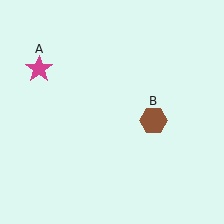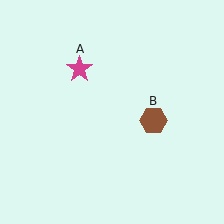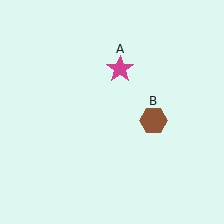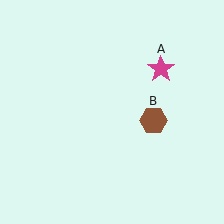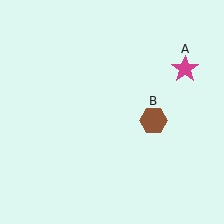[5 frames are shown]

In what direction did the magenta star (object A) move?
The magenta star (object A) moved right.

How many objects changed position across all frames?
1 object changed position: magenta star (object A).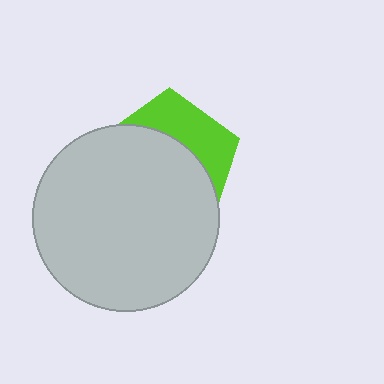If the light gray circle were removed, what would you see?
You would see the complete lime pentagon.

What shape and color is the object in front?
The object in front is a light gray circle.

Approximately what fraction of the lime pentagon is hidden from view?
Roughly 66% of the lime pentagon is hidden behind the light gray circle.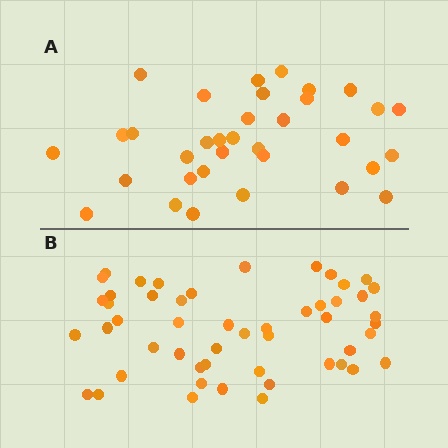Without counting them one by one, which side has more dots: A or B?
Region B (the bottom region) has more dots.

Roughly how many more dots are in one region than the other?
Region B has approximately 15 more dots than region A.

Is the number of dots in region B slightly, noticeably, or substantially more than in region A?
Region B has substantially more. The ratio is roughly 1.5 to 1.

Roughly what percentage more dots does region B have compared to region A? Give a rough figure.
About 50% more.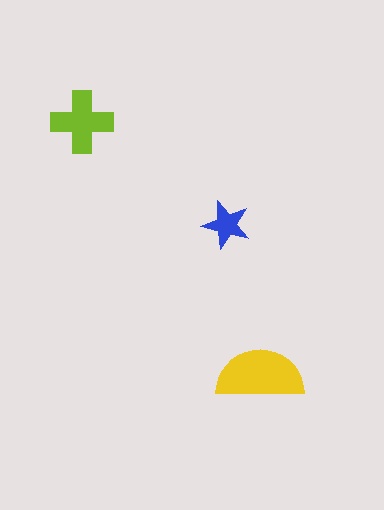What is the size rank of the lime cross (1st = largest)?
2nd.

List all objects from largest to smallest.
The yellow semicircle, the lime cross, the blue star.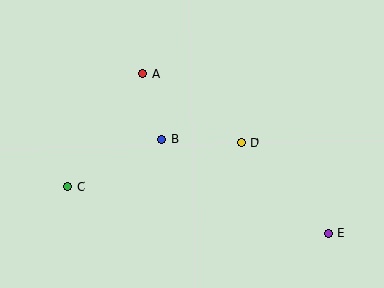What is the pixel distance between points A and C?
The distance between A and C is 135 pixels.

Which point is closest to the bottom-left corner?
Point C is closest to the bottom-left corner.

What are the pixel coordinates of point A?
Point A is at (143, 74).